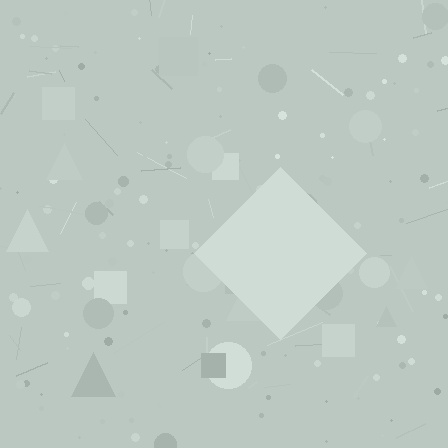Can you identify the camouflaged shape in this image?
The camouflaged shape is a diamond.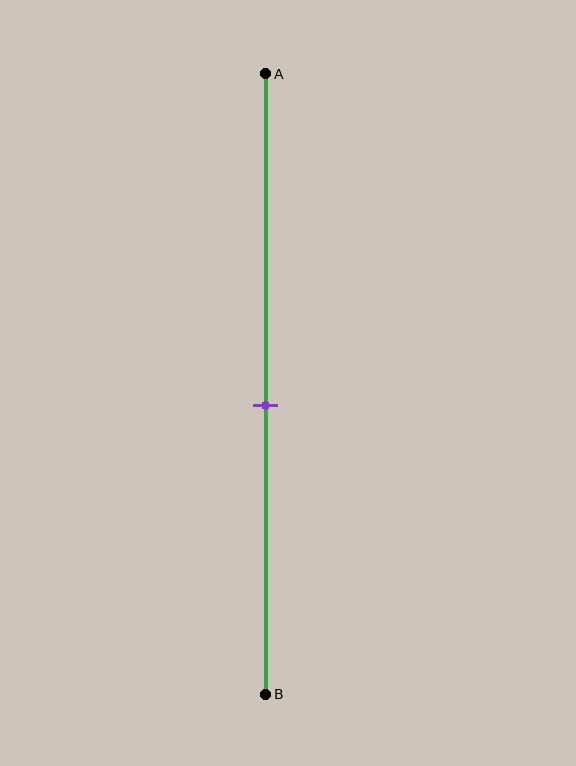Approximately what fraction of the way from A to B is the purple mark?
The purple mark is approximately 55% of the way from A to B.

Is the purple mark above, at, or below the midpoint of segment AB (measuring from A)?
The purple mark is below the midpoint of segment AB.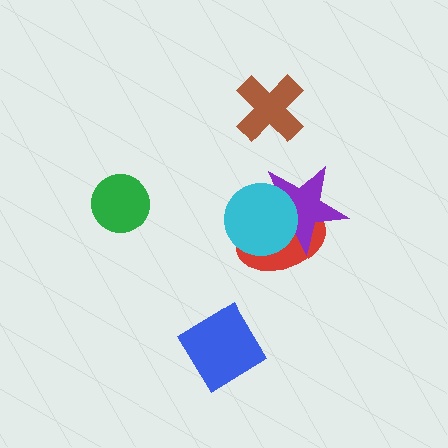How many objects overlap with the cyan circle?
2 objects overlap with the cyan circle.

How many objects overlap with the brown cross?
0 objects overlap with the brown cross.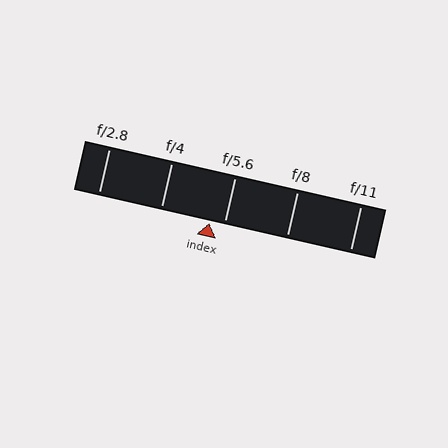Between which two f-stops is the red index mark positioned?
The index mark is between f/4 and f/5.6.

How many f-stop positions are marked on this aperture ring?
There are 5 f-stop positions marked.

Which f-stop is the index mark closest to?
The index mark is closest to f/5.6.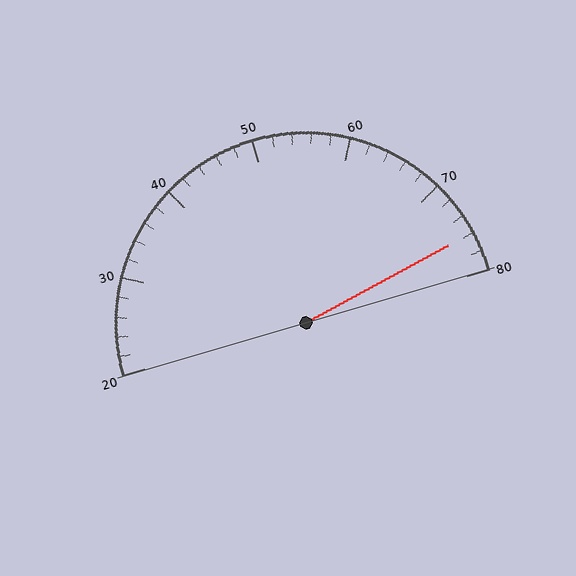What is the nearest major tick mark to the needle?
The nearest major tick mark is 80.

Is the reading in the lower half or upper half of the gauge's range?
The reading is in the upper half of the range (20 to 80).